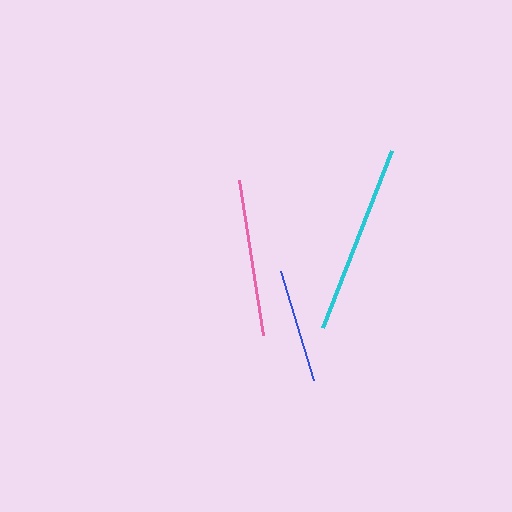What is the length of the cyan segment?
The cyan segment is approximately 190 pixels long.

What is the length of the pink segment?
The pink segment is approximately 157 pixels long.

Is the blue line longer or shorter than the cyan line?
The cyan line is longer than the blue line.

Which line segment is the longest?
The cyan line is the longest at approximately 190 pixels.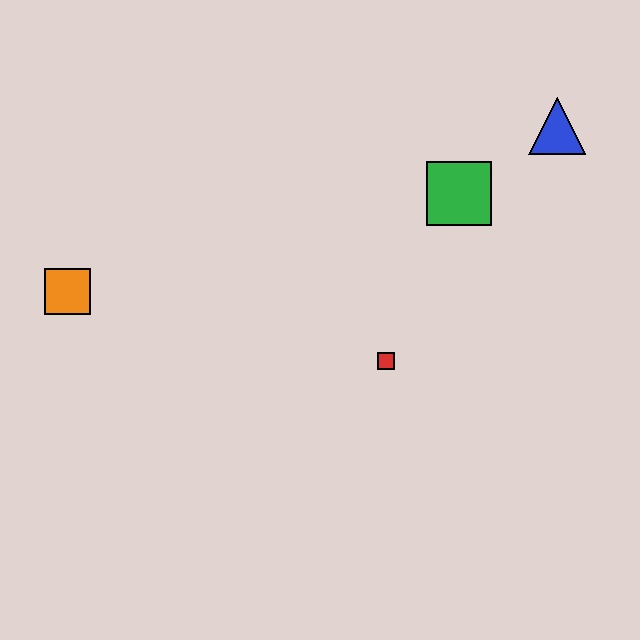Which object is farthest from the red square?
The orange square is farthest from the red square.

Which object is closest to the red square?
The green square is closest to the red square.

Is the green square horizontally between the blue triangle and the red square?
Yes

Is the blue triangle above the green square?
Yes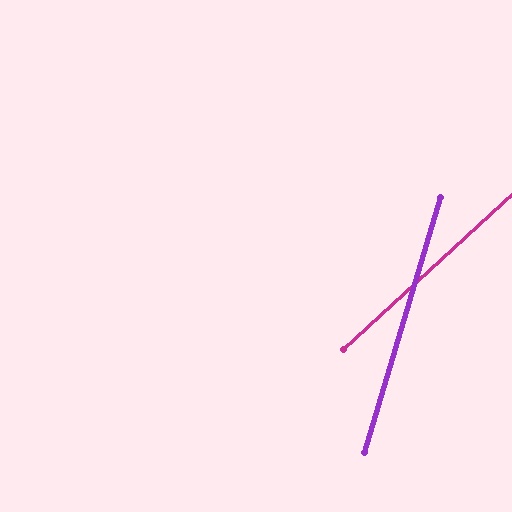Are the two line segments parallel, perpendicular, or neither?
Neither parallel nor perpendicular — they differ by about 31°.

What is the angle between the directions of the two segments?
Approximately 31 degrees.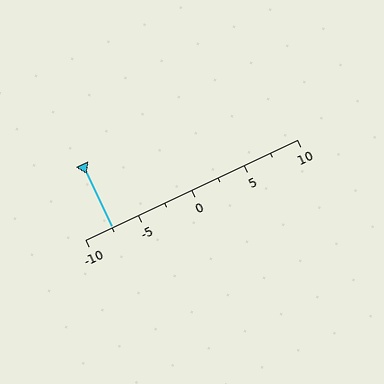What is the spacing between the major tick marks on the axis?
The major ticks are spaced 5 apart.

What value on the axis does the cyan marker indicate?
The marker indicates approximately -7.5.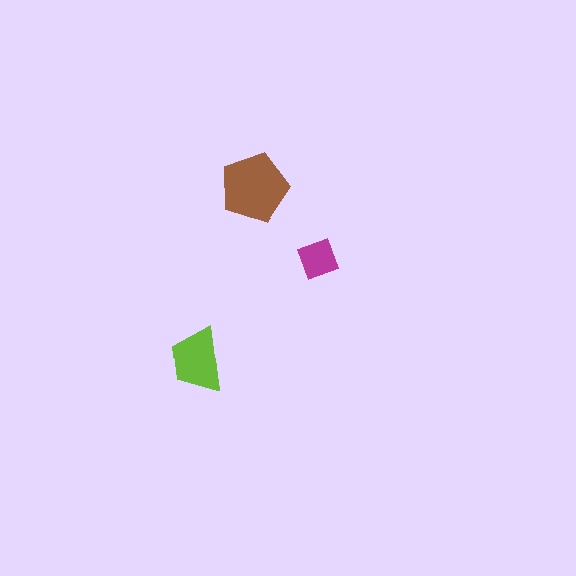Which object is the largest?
The brown pentagon.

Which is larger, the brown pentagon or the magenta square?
The brown pentagon.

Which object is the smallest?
The magenta square.